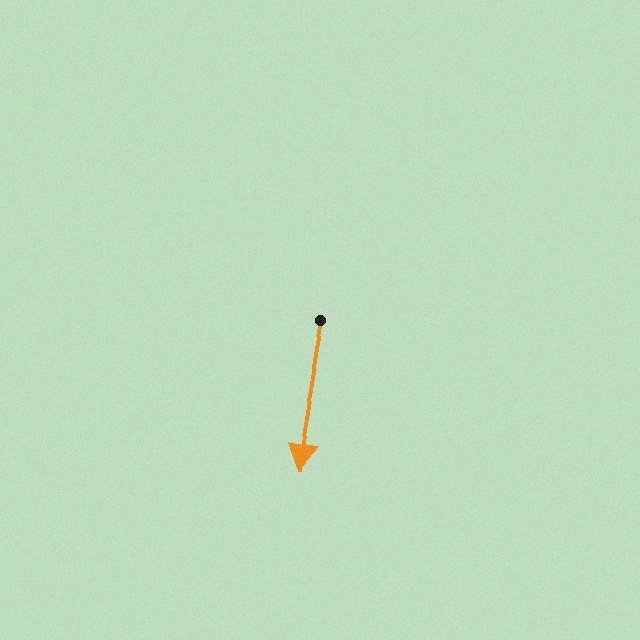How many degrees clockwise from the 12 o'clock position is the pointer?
Approximately 189 degrees.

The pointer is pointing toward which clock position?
Roughly 6 o'clock.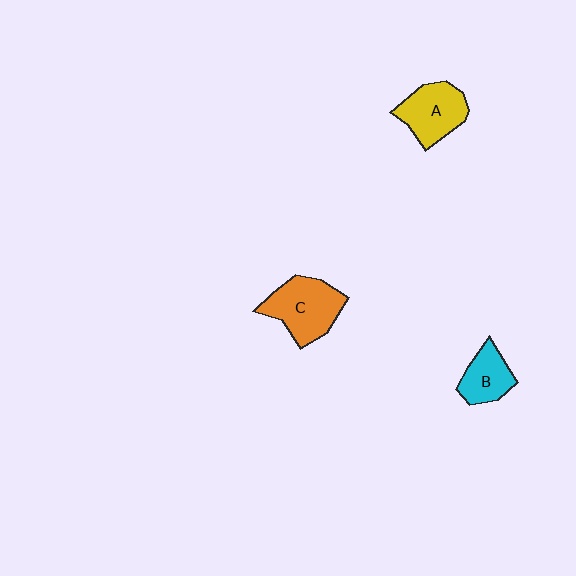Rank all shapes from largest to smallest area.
From largest to smallest: C (orange), A (yellow), B (cyan).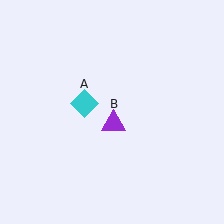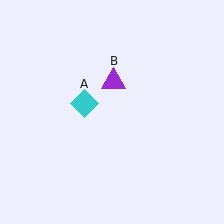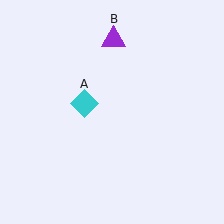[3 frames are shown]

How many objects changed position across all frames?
1 object changed position: purple triangle (object B).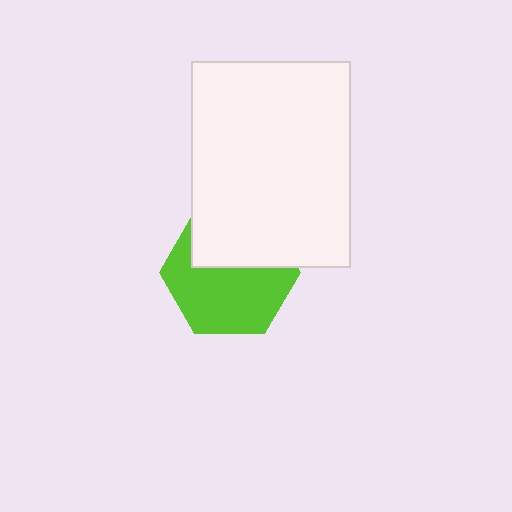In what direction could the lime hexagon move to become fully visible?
The lime hexagon could move down. That would shift it out from behind the white rectangle entirely.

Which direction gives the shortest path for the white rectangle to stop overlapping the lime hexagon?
Moving up gives the shortest separation.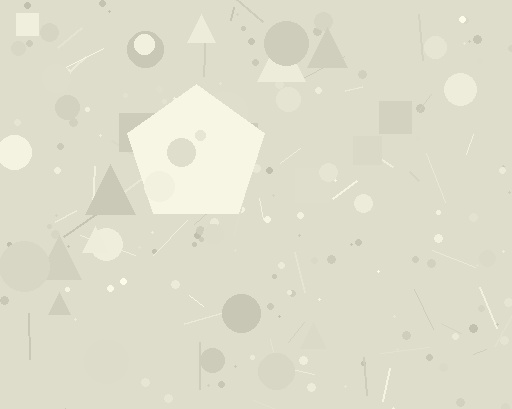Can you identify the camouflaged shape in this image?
The camouflaged shape is a pentagon.